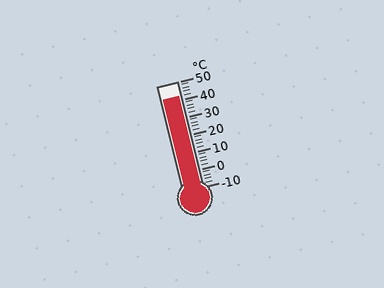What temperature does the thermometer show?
The thermometer shows approximately 42°C.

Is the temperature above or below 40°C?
The temperature is above 40°C.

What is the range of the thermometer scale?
The thermometer scale ranges from -10°C to 50°C.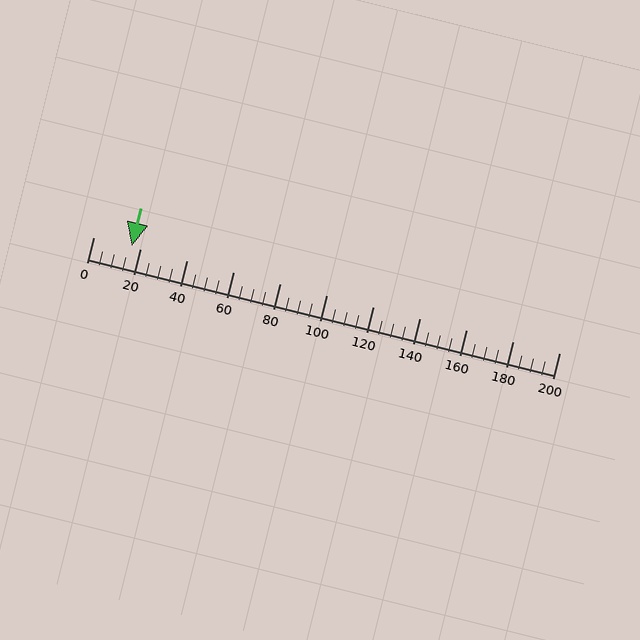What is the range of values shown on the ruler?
The ruler shows values from 0 to 200.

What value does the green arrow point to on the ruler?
The green arrow points to approximately 16.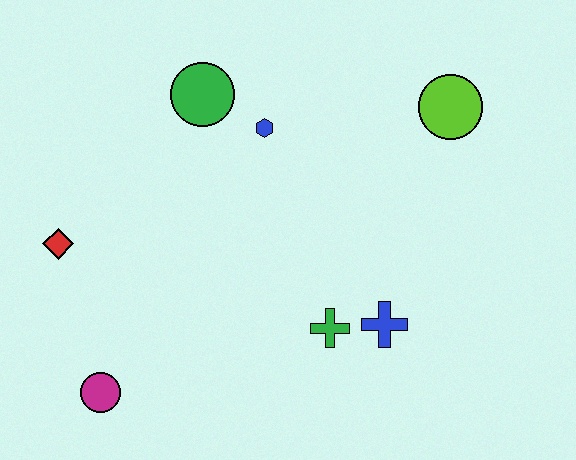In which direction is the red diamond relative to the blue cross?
The red diamond is to the left of the blue cross.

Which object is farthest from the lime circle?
The magenta circle is farthest from the lime circle.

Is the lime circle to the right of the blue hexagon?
Yes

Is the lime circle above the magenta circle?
Yes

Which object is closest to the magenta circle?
The red diamond is closest to the magenta circle.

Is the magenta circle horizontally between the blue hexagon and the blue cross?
No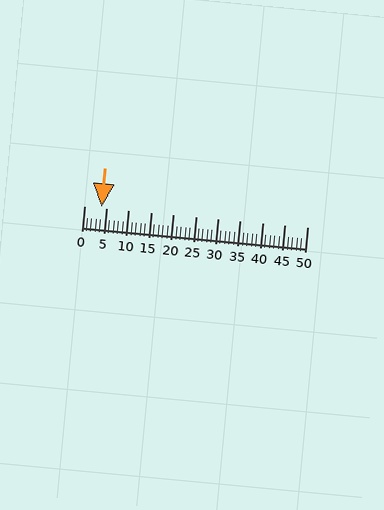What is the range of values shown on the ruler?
The ruler shows values from 0 to 50.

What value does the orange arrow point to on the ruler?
The orange arrow points to approximately 4.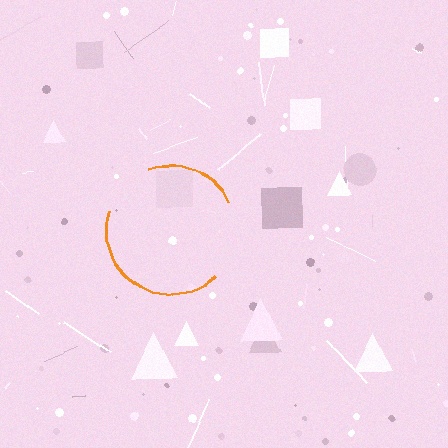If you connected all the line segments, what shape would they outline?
They would outline a circle.